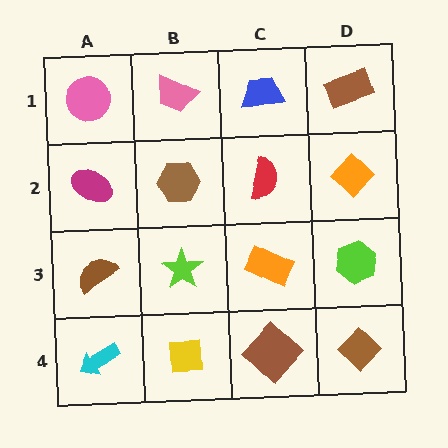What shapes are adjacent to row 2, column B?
A pink trapezoid (row 1, column B), a lime star (row 3, column B), a magenta ellipse (row 2, column A), a red semicircle (row 2, column C).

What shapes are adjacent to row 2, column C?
A blue trapezoid (row 1, column C), an orange rectangle (row 3, column C), a brown hexagon (row 2, column B), an orange diamond (row 2, column D).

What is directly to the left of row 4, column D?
A brown diamond.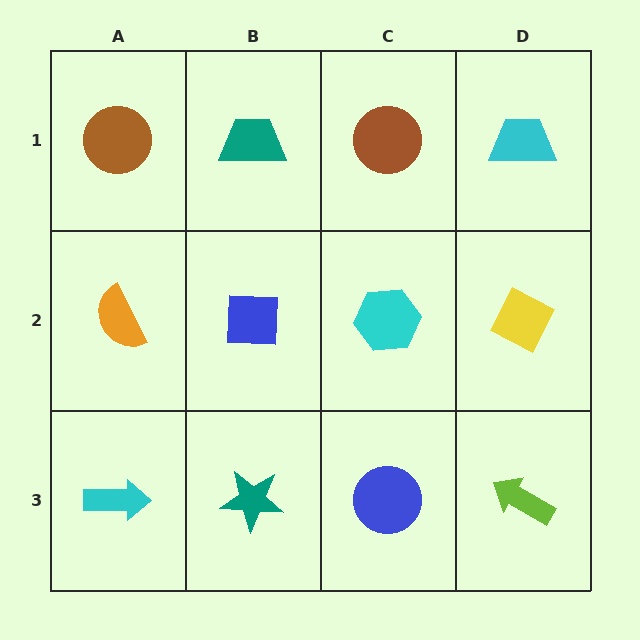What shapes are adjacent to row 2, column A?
A brown circle (row 1, column A), a cyan arrow (row 3, column A), a blue square (row 2, column B).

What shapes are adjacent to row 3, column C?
A cyan hexagon (row 2, column C), a teal star (row 3, column B), a lime arrow (row 3, column D).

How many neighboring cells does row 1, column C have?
3.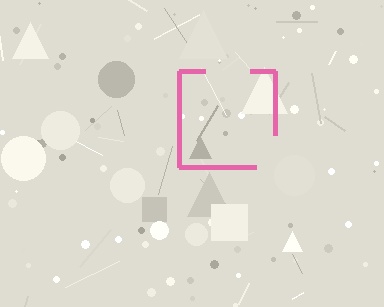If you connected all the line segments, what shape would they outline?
They would outline a square.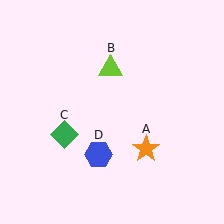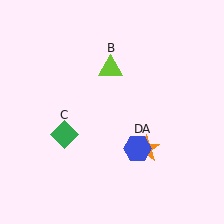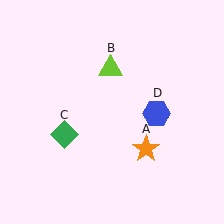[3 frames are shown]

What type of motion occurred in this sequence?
The blue hexagon (object D) rotated counterclockwise around the center of the scene.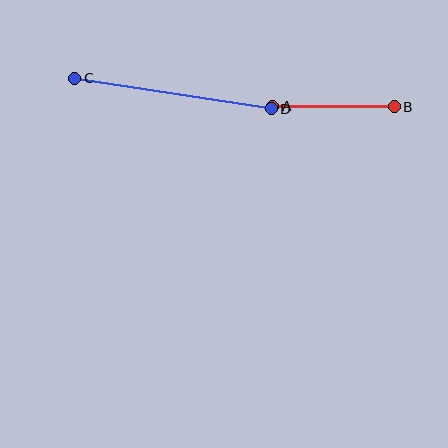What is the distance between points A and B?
The distance is approximately 122 pixels.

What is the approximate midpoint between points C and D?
The midpoint is at approximately (173, 93) pixels.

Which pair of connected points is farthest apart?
Points C and D are farthest apart.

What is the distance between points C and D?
The distance is approximately 199 pixels.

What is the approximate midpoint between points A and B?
The midpoint is at approximately (334, 106) pixels.